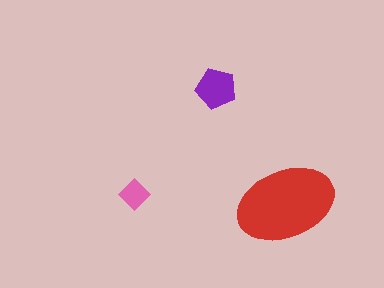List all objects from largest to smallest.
The red ellipse, the purple pentagon, the pink diamond.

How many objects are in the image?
There are 3 objects in the image.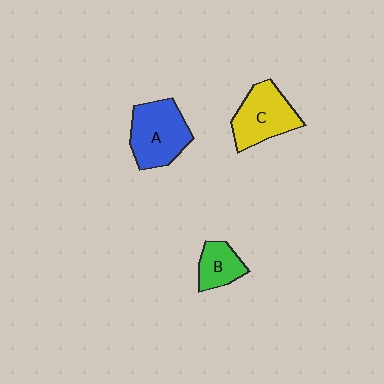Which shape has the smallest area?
Shape B (green).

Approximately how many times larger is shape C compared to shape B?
Approximately 1.7 times.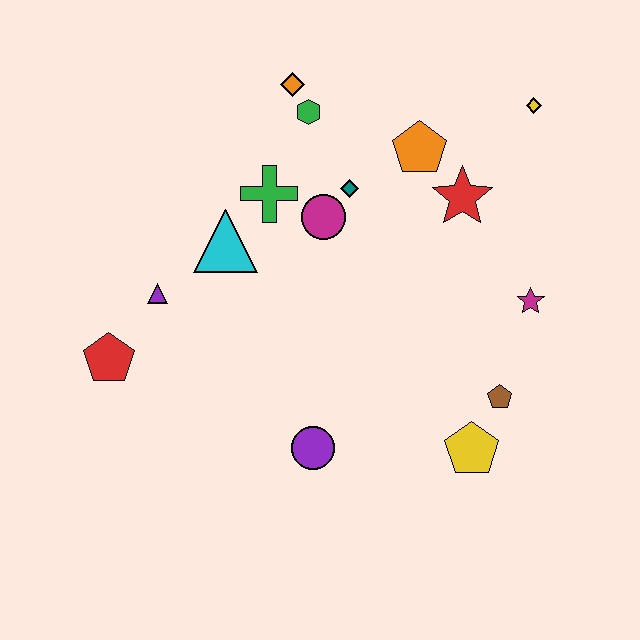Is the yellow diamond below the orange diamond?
Yes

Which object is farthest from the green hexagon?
The yellow pentagon is farthest from the green hexagon.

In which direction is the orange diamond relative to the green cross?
The orange diamond is above the green cross.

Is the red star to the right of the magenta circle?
Yes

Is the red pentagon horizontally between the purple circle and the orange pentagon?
No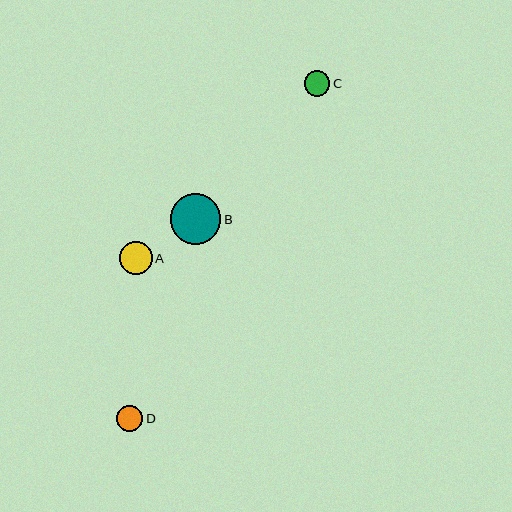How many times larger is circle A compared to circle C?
Circle A is approximately 1.3 times the size of circle C.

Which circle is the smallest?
Circle C is the smallest with a size of approximately 25 pixels.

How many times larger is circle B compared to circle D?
Circle B is approximately 2.0 times the size of circle D.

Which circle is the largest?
Circle B is the largest with a size of approximately 51 pixels.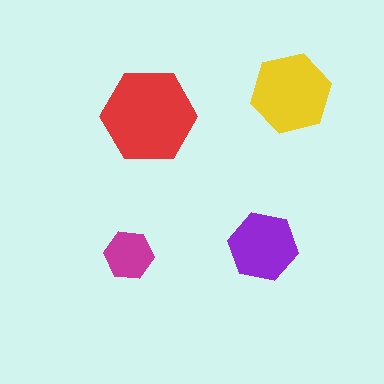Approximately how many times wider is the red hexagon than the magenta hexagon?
About 2 times wider.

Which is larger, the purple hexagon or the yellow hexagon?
The yellow one.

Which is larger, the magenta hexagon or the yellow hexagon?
The yellow one.